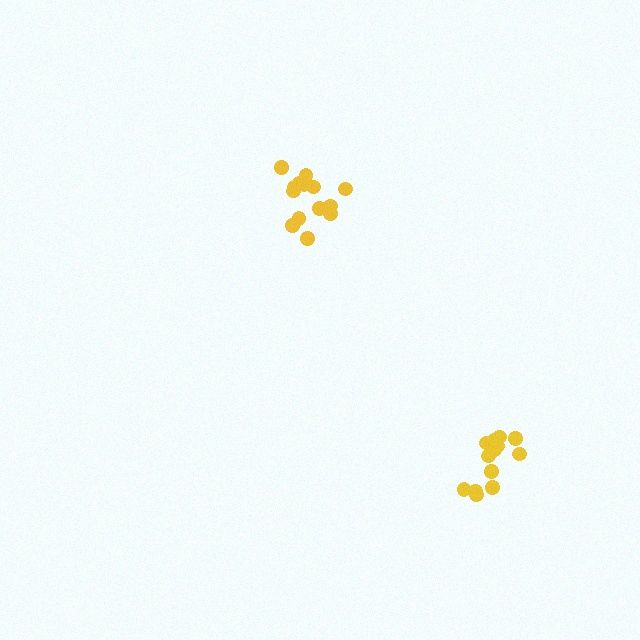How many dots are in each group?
Group 1: 14 dots, Group 2: 13 dots (27 total).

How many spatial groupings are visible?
There are 2 spatial groupings.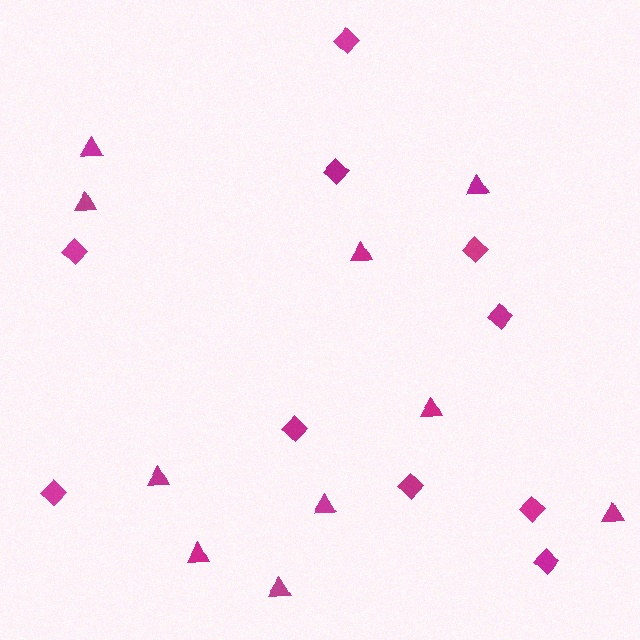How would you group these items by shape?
There are 2 groups: one group of triangles (10) and one group of diamonds (10).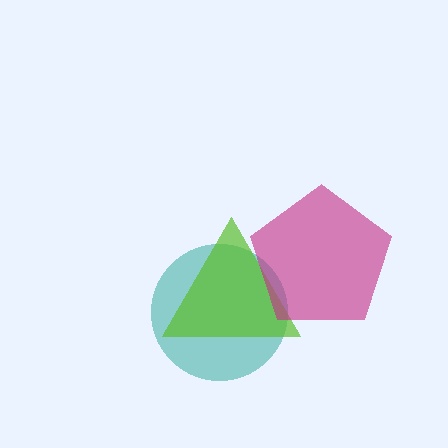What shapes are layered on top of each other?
The layered shapes are: a teal circle, a lime triangle, a magenta pentagon.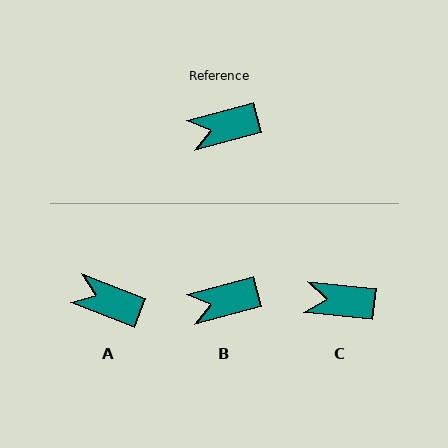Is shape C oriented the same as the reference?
No, it is off by about 20 degrees.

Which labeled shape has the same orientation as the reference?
B.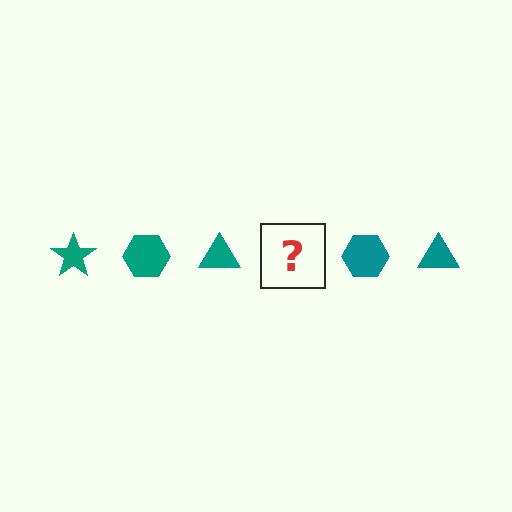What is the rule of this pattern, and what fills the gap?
The rule is that the pattern cycles through star, hexagon, triangle shapes in teal. The gap should be filled with a teal star.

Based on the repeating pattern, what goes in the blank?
The blank should be a teal star.